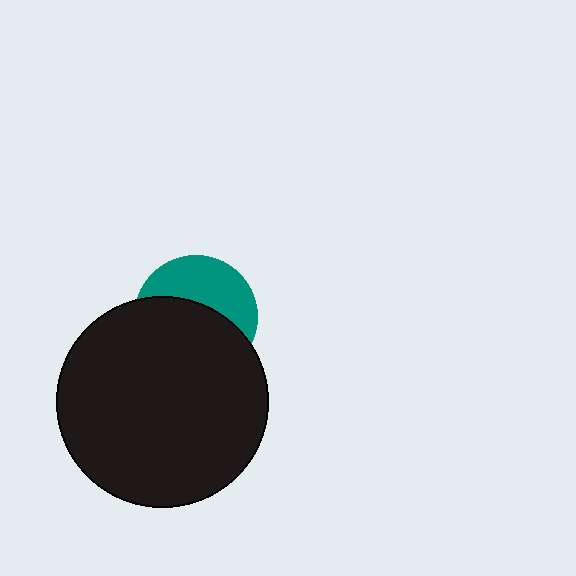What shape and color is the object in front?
The object in front is a black circle.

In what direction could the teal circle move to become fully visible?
The teal circle could move up. That would shift it out from behind the black circle entirely.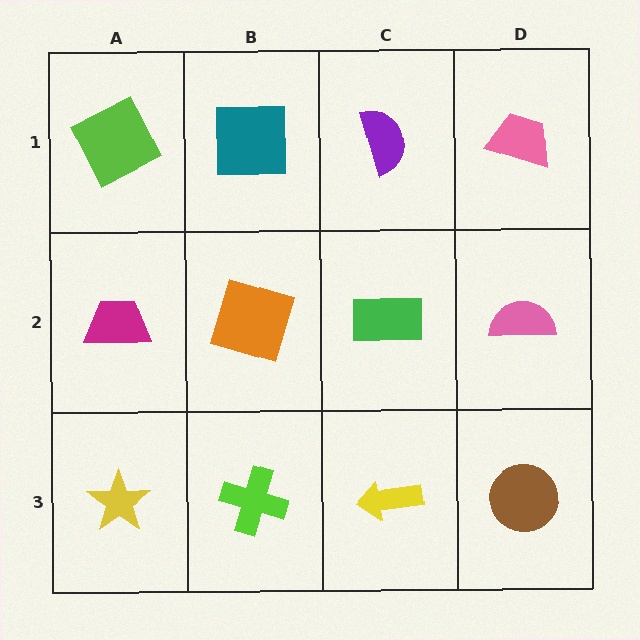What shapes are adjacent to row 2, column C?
A purple semicircle (row 1, column C), a yellow arrow (row 3, column C), an orange square (row 2, column B), a pink semicircle (row 2, column D).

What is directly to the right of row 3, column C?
A brown circle.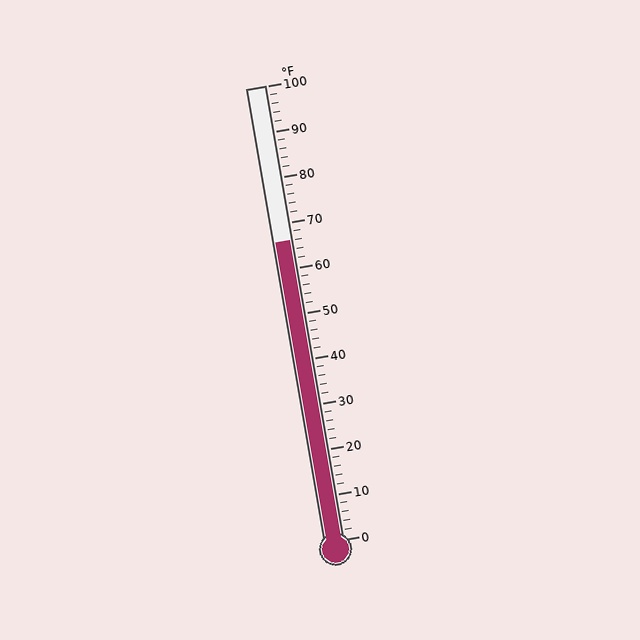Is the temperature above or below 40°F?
The temperature is above 40°F.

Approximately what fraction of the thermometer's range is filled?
The thermometer is filled to approximately 65% of its range.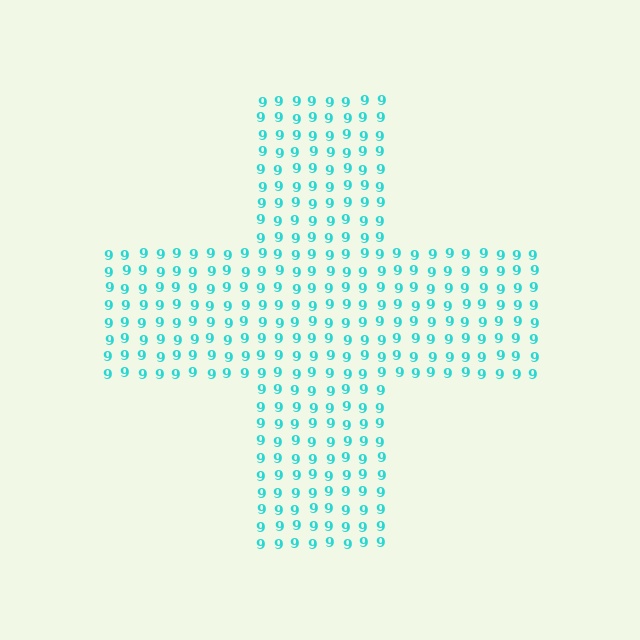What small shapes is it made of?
It is made of small digit 9's.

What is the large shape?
The large shape is a cross.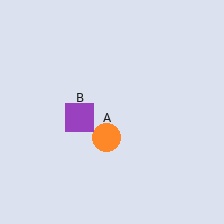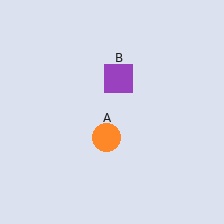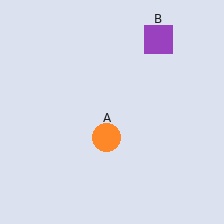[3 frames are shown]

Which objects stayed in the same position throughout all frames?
Orange circle (object A) remained stationary.